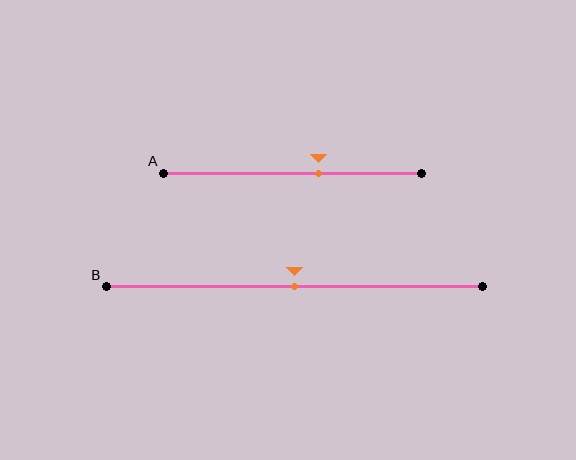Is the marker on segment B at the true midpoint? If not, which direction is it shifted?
Yes, the marker on segment B is at the true midpoint.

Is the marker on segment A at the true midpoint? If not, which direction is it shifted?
No, the marker on segment A is shifted to the right by about 10% of the segment length.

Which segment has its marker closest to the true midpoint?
Segment B has its marker closest to the true midpoint.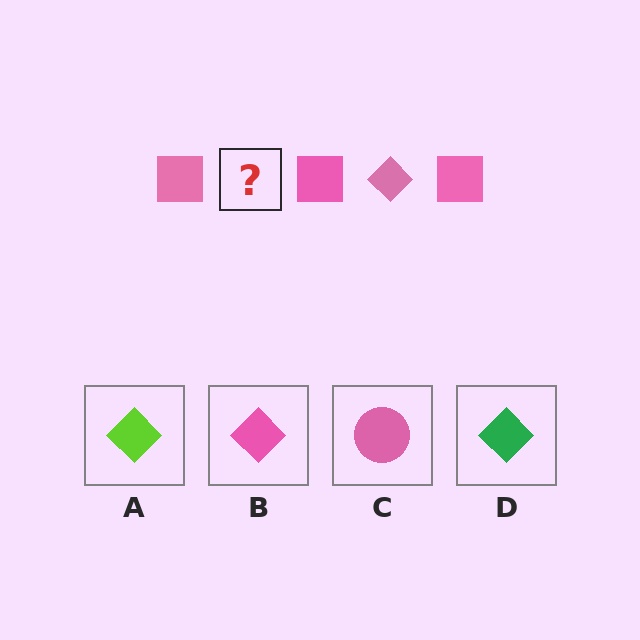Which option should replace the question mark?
Option B.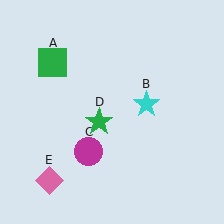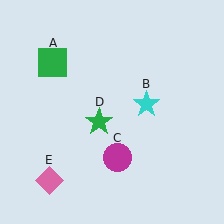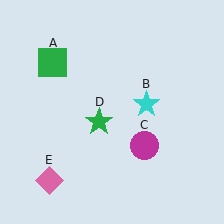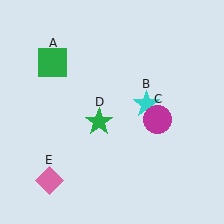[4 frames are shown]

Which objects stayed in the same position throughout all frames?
Green square (object A) and cyan star (object B) and green star (object D) and pink diamond (object E) remained stationary.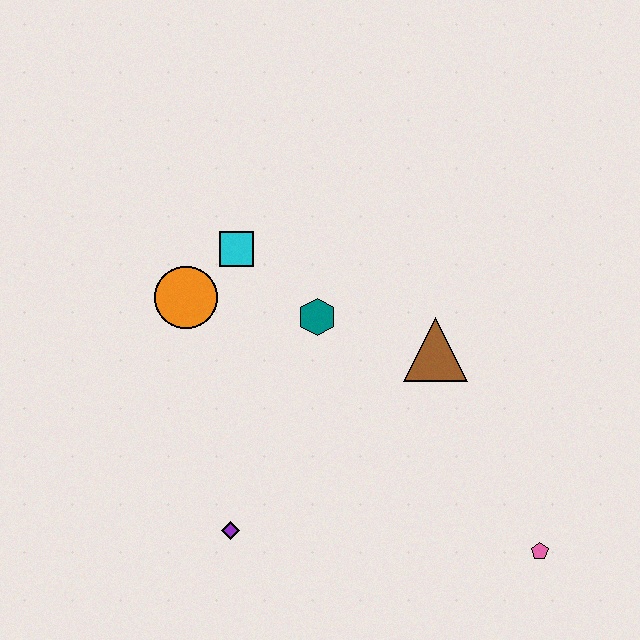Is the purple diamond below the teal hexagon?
Yes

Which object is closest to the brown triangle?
The teal hexagon is closest to the brown triangle.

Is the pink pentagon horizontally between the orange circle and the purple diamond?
No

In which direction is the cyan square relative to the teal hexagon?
The cyan square is to the left of the teal hexagon.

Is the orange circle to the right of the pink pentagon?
No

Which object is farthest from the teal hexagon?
The pink pentagon is farthest from the teal hexagon.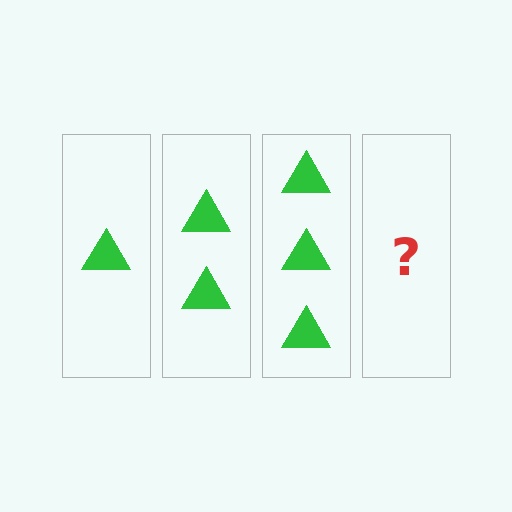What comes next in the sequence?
The next element should be 4 triangles.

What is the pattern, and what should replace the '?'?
The pattern is that each step adds one more triangle. The '?' should be 4 triangles.